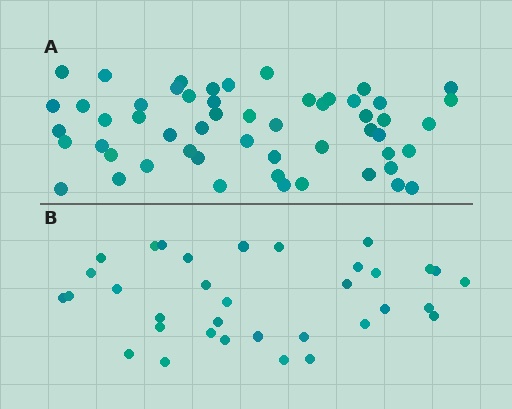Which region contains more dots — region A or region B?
Region A (the top region) has more dots.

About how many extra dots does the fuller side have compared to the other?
Region A has approximately 20 more dots than region B.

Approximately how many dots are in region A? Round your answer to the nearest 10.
About 50 dots. (The exact count is 54, which rounds to 50.)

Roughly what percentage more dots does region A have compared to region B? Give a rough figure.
About 60% more.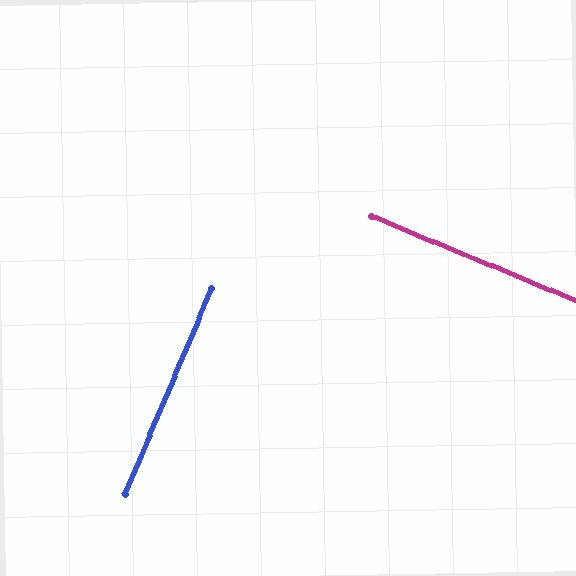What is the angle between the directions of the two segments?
Approximately 89 degrees.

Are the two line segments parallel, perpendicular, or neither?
Perpendicular — they meet at approximately 89°.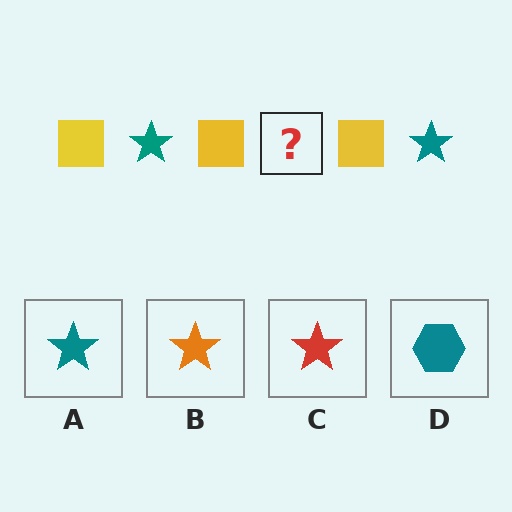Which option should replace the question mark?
Option A.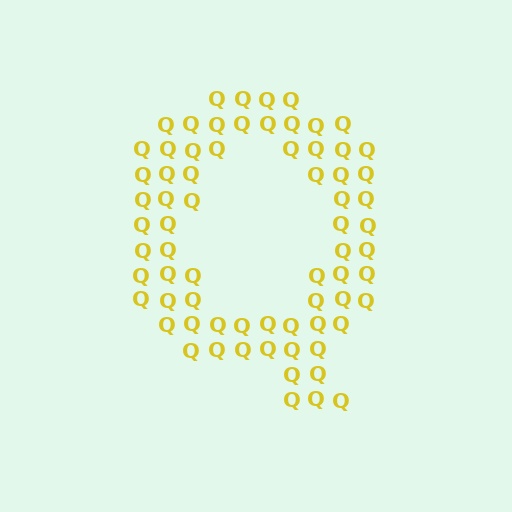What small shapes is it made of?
It is made of small letter Q's.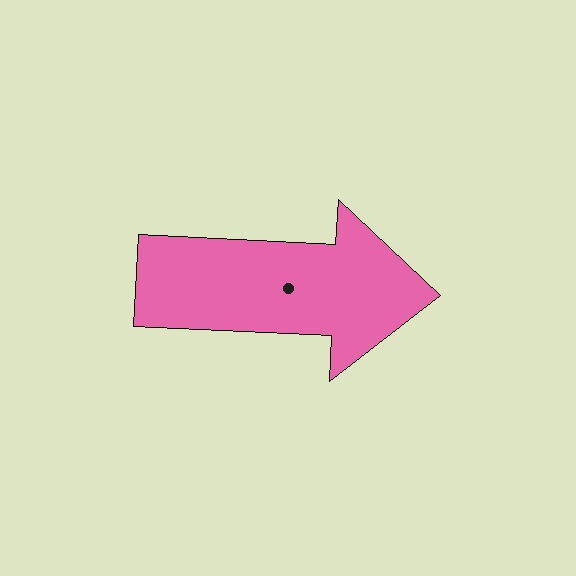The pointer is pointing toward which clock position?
Roughly 3 o'clock.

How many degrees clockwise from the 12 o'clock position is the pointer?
Approximately 93 degrees.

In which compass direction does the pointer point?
East.